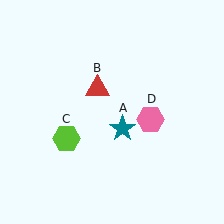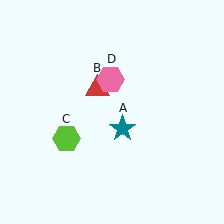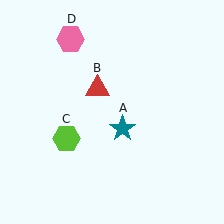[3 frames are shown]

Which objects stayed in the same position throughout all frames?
Teal star (object A) and red triangle (object B) and lime hexagon (object C) remained stationary.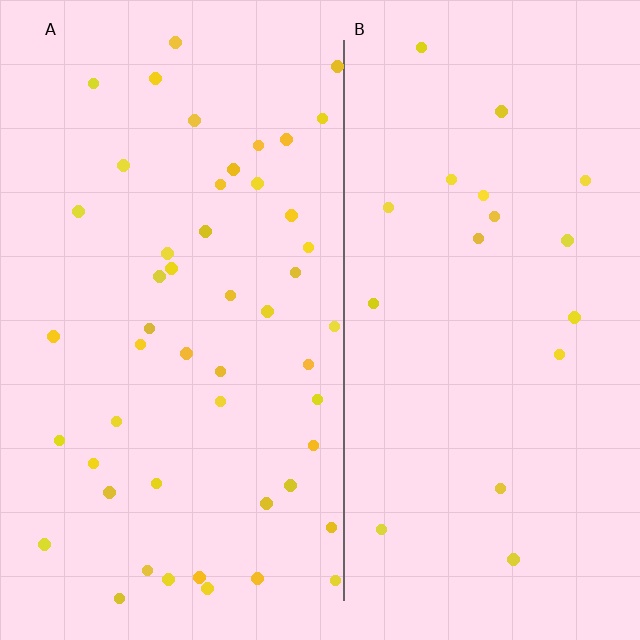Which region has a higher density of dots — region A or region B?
A (the left).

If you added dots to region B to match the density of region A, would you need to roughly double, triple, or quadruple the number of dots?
Approximately triple.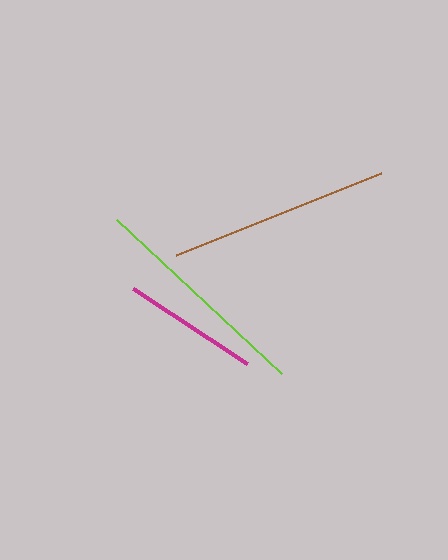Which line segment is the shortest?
The magenta line is the shortest at approximately 136 pixels.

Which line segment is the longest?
The lime line is the longest at approximately 226 pixels.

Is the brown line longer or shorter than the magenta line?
The brown line is longer than the magenta line.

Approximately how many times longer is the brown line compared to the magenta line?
The brown line is approximately 1.6 times the length of the magenta line.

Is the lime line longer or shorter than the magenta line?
The lime line is longer than the magenta line.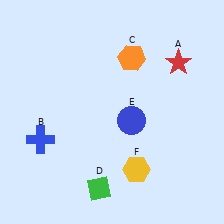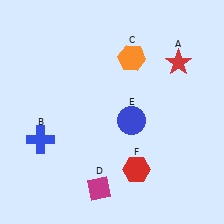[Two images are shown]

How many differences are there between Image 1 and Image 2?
There are 2 differences between the two images.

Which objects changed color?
D changed from green to magenta. F changed from yellow to red.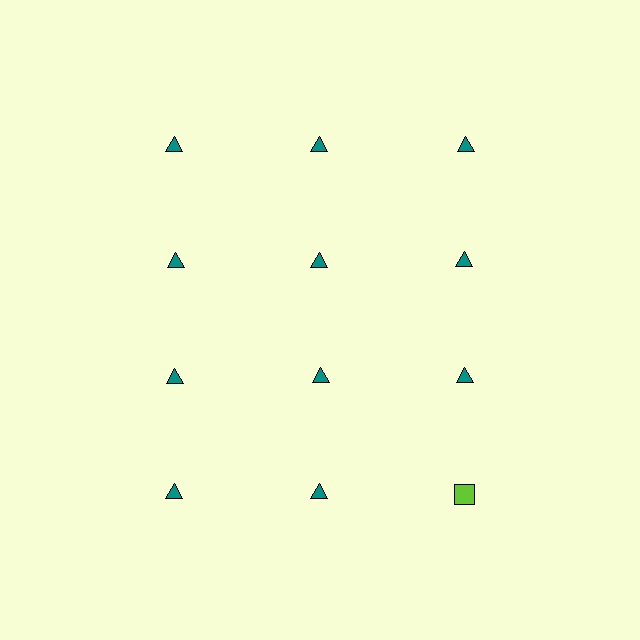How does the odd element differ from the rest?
It differs in both color (lime instead of teal) and shape (square instead of triangle).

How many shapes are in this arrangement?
There are 12 shapes arranged in a grid pattern.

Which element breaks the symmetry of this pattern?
The lime square in the fourth row, center column breaks the symmetry. All other shapes are teal triangles.